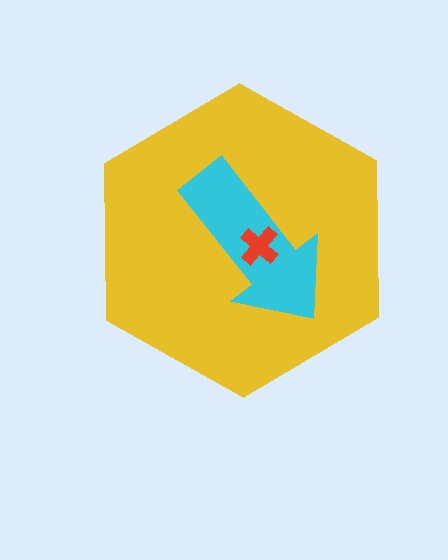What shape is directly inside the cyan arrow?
The red cross.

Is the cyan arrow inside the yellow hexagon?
Yes.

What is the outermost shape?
The yellow hexagon.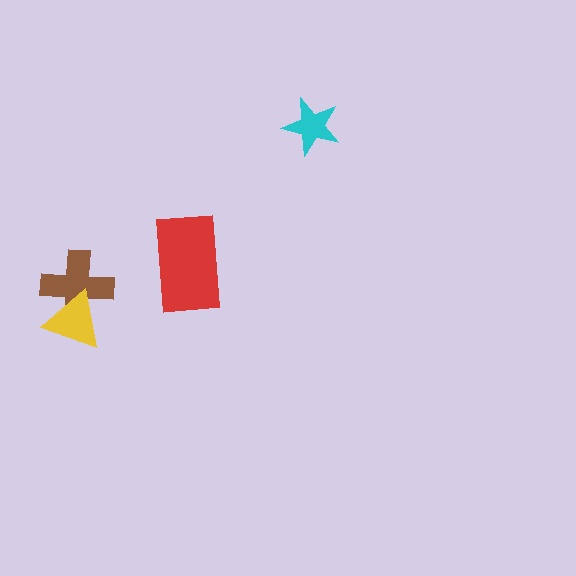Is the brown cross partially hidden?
Yes, it is partially covered by another shape.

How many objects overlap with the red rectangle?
0 objects overlap with the red rectangle.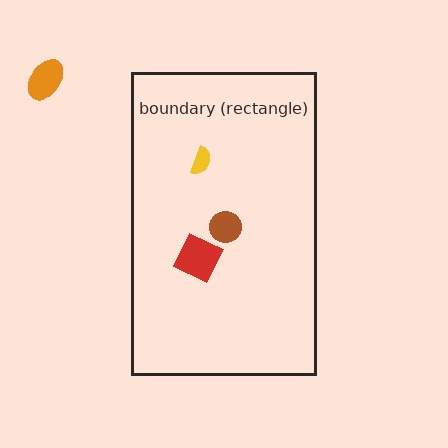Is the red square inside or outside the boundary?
Inside.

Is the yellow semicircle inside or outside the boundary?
Inside.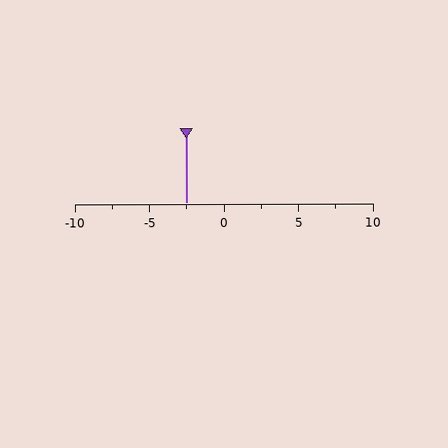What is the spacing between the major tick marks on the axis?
The major ticks are spaced 5 apart.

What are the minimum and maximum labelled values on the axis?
The axis runs from -10 to 10.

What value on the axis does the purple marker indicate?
The marker indicates approximately -2.5.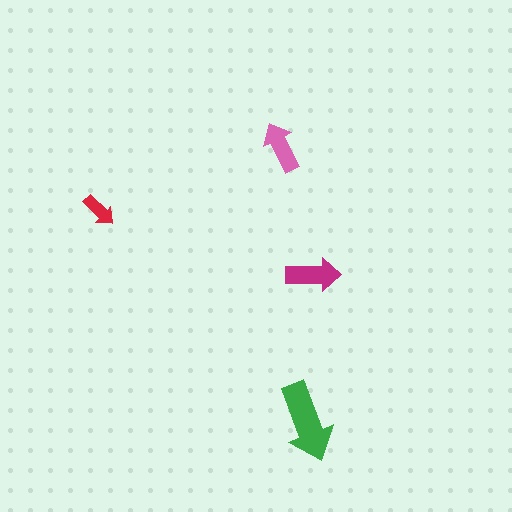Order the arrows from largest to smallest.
the green one, the magenta one, the pink one, the red one.